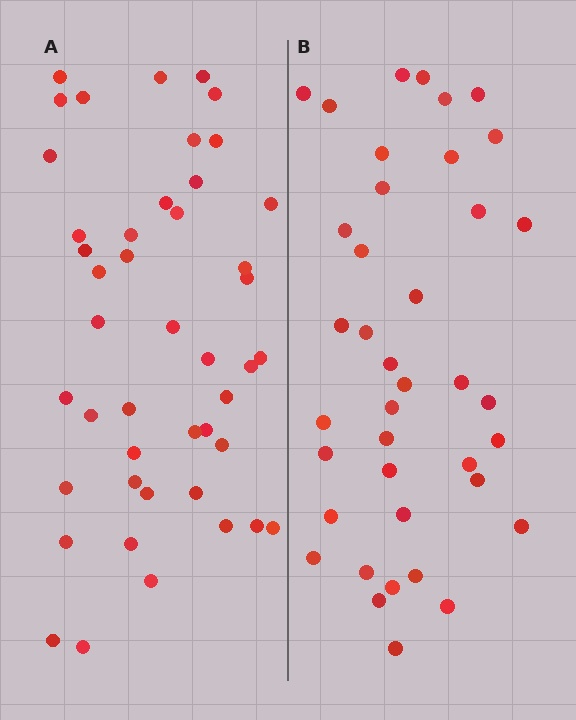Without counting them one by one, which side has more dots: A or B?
Region A (the left region) has more dots.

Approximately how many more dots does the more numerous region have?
Region A has about 6 more dots than region B.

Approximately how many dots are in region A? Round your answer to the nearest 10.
About 40 dots. (The exact count is 45, which rounds to 40.)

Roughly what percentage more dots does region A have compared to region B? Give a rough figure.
About 15% more.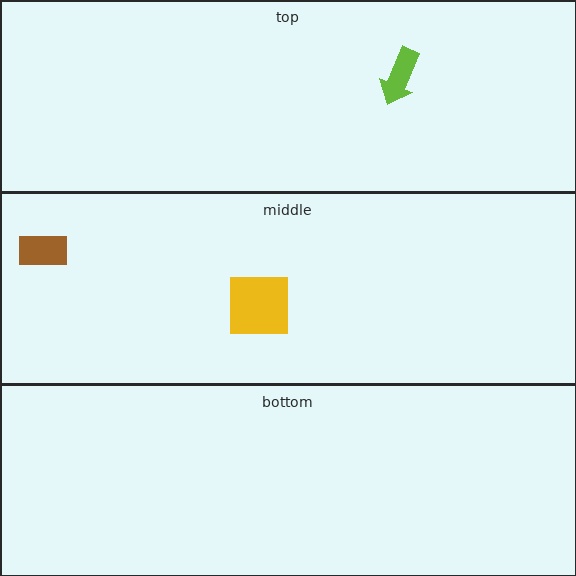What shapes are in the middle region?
The yellow square, the brown rectangle.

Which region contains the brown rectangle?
The middle region.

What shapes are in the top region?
The lime arrow.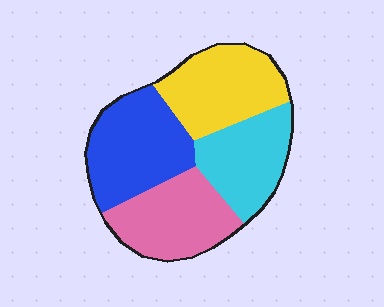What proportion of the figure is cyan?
Cyan takes up about one fifth (1/5) of the figure.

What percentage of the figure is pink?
Pink takes up about one quarter (1/4) of the figure.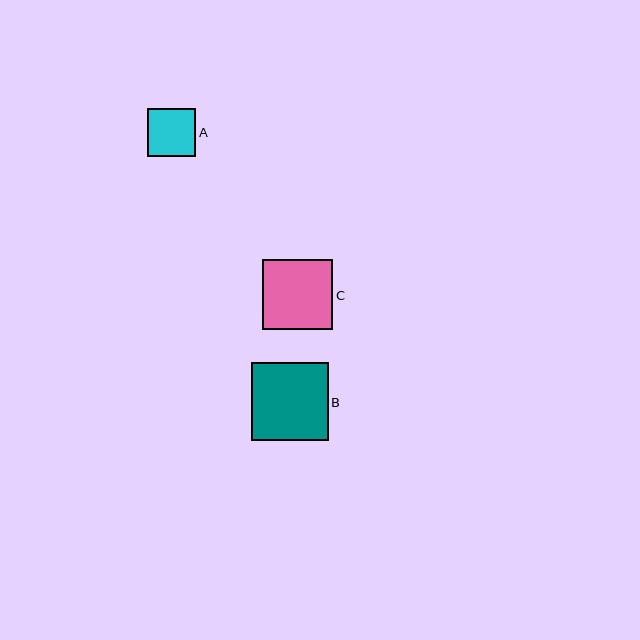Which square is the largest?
Square B is the largest with a size of approximately 77 pixels.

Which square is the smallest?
Square A is the smallest with a size of approximately 49 pixels.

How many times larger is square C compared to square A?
Square C is approximately 1.5 times the size of square A.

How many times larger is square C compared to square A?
Square C is approximately 1.5 times the size of square A.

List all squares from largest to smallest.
From largest to smallest: B, C, A.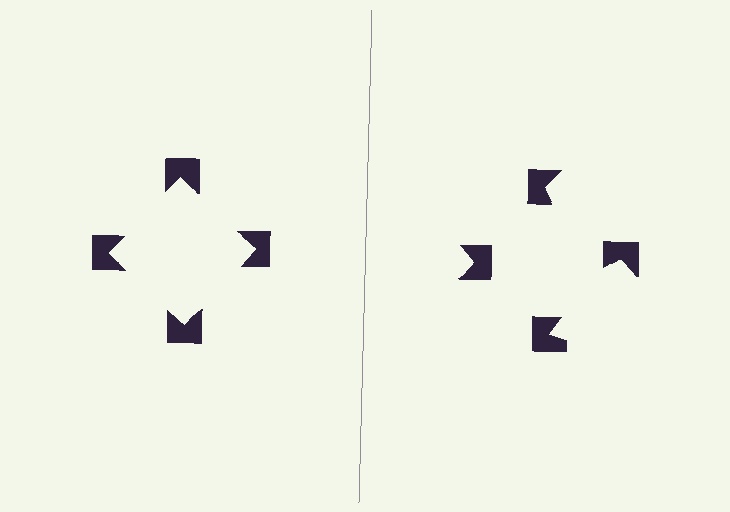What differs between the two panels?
The notched squares are positioned identically on both sides; only the wedge orientations differ. On the left they align to a square; on the right they are misaligned.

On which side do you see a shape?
An illusory square appears on the left side. On the right side the wedge cuts are rotated, so no coherent shape forms.